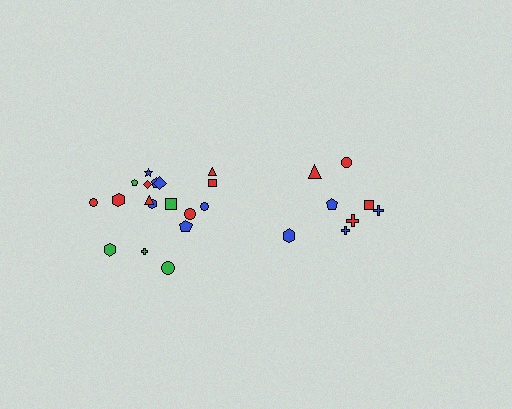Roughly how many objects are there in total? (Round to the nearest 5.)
Roughly 25 objects in total.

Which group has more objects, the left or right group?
The left group.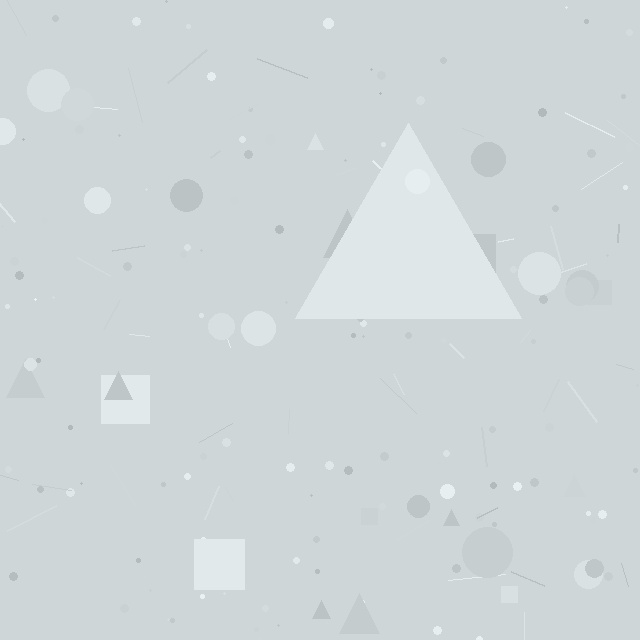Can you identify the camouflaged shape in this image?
The camouflaged shape is a triangle.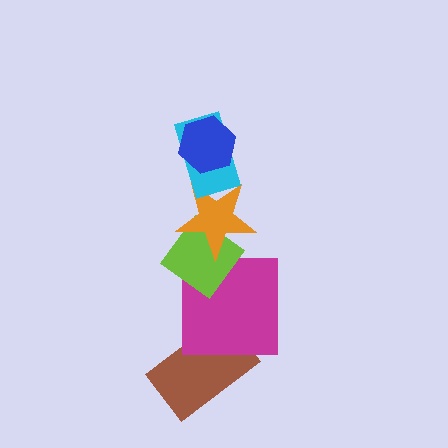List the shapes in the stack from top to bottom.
From top to bottom: the blue hexagon, the cyan rectangle, the orange star, the lime diamond, the magenta square, the brown rectangle.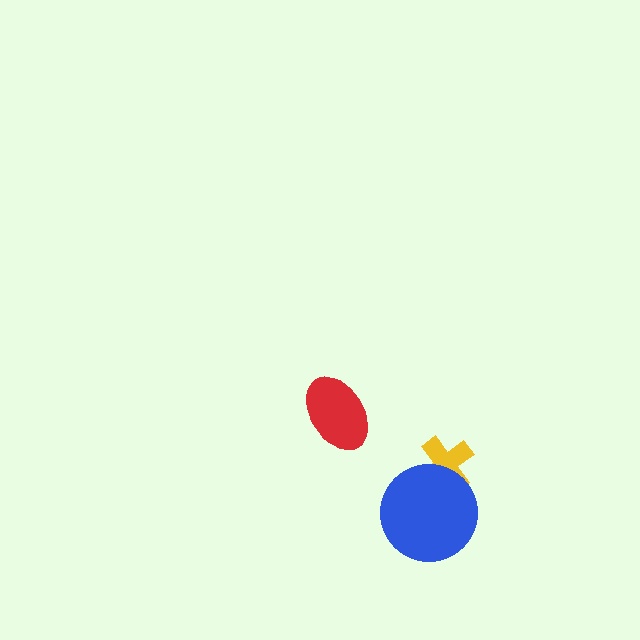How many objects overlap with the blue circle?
1 object overlaps with the blue circle.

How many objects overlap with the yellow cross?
1 object overlaps with the yellow cross.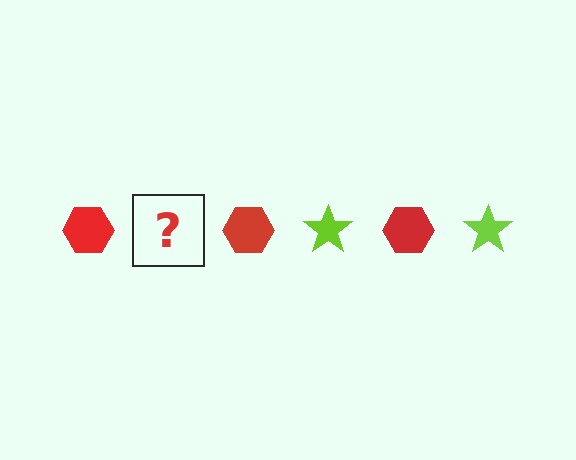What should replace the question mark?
The question mark should be replaced with a lime star.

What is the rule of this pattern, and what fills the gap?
The rule is that the pattern alternates between red hexagon and lime star. The gap should be filled with a lime star.